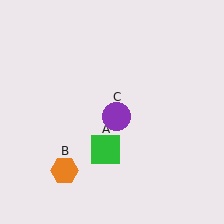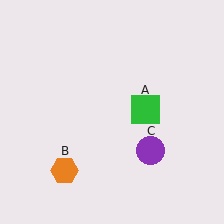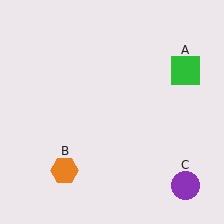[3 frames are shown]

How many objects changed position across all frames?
2 objects changed position: green square (object A), purple circle (object C).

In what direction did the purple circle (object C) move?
The purple circle (object C) moved down and to the right.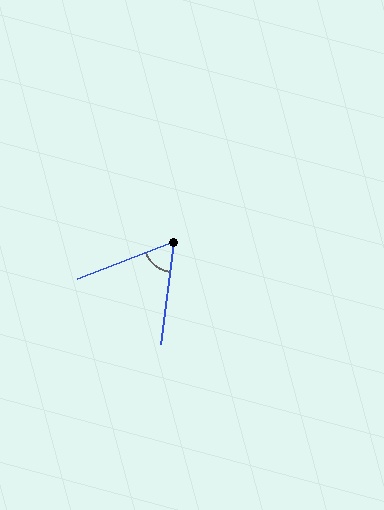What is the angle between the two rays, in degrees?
Approximately 62 degrees.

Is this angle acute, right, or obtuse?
It is acute.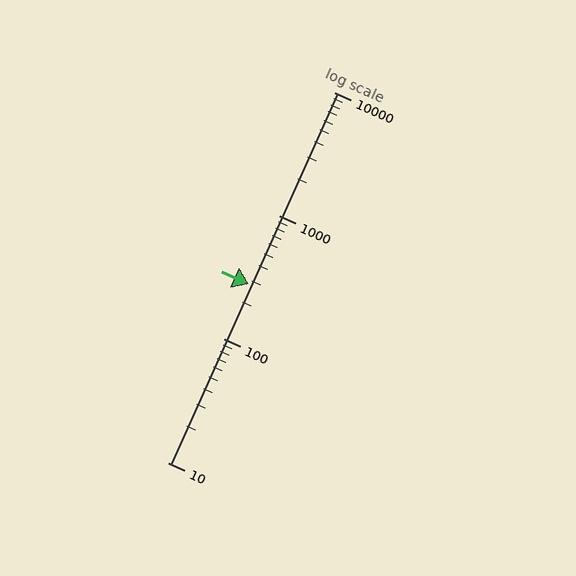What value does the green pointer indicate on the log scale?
The pointer indicates approximately 280.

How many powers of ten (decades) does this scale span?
The scale spans 3 decades, from 10 to 10000.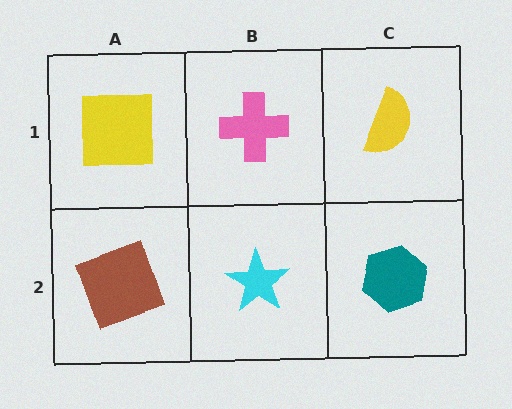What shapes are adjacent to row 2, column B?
A pink cross (row 1, column B), a brown square (row 2, column A), a teal hexagon (row 2, column C).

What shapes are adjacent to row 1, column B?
A cyan star (row 2, column B), a yellow square (row 1, column A), a yellow semicircle (row 1, column C).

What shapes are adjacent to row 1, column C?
A teal hexagon (row 2, column C), a pink cross (row 1, column B).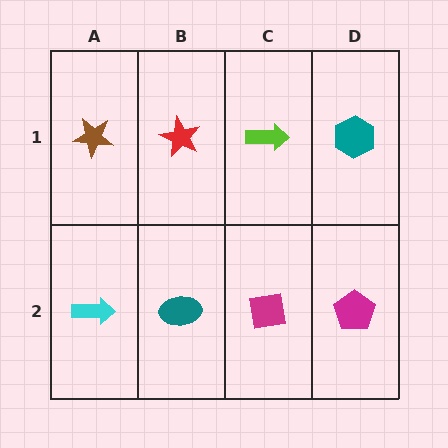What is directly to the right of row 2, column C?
A magenta pentagon.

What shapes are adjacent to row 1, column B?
A teal ellipse (row 2, column B), a brown star (row 1, column A), a lime arrow (row 1, column C).